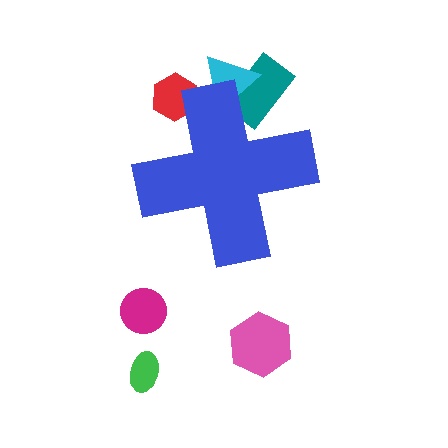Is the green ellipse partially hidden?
No, the green ellipse is fully visible.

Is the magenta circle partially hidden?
No, the magenta circle is fully visible.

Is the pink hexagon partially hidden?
No, the pink hexagon is fully visible.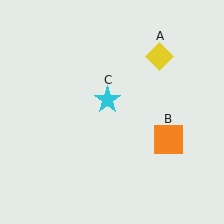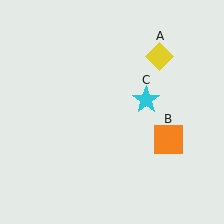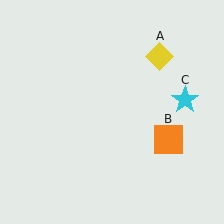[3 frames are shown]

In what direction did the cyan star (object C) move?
The cyan star (object C) moved right.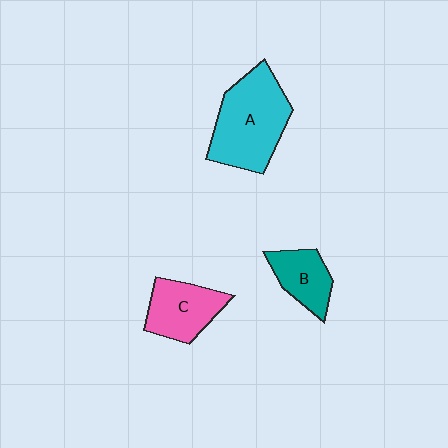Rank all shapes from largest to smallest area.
From largest to smallest: A (cyan), C (pink), B (teal).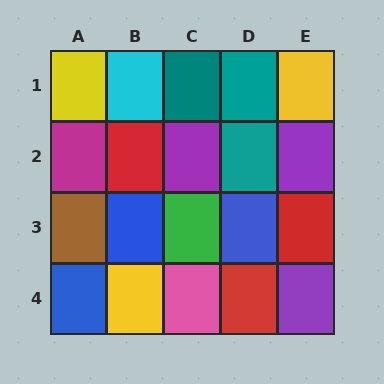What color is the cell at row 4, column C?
Pink.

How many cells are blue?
3 cells are blue.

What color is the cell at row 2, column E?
Purple.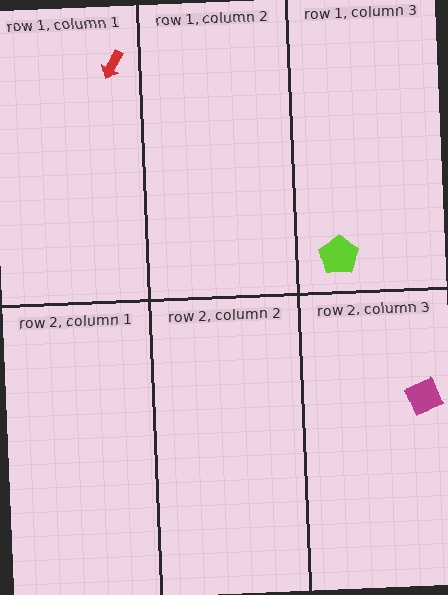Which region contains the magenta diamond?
The row 2, column 3 region.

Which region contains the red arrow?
The row 1, column 1 region.